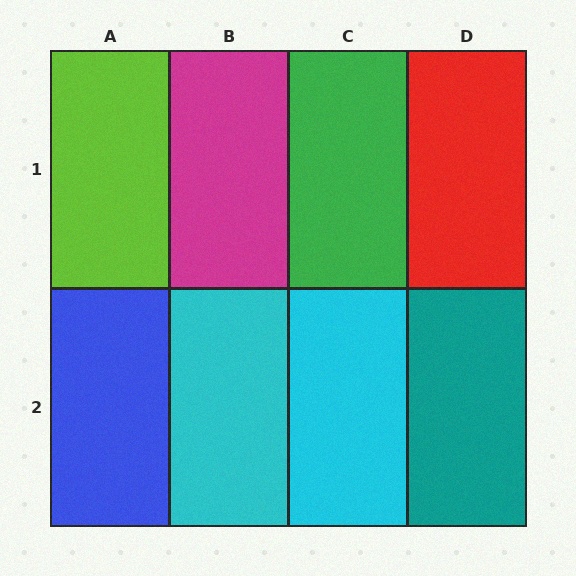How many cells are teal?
1 cell is teal.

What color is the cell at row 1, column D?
Red.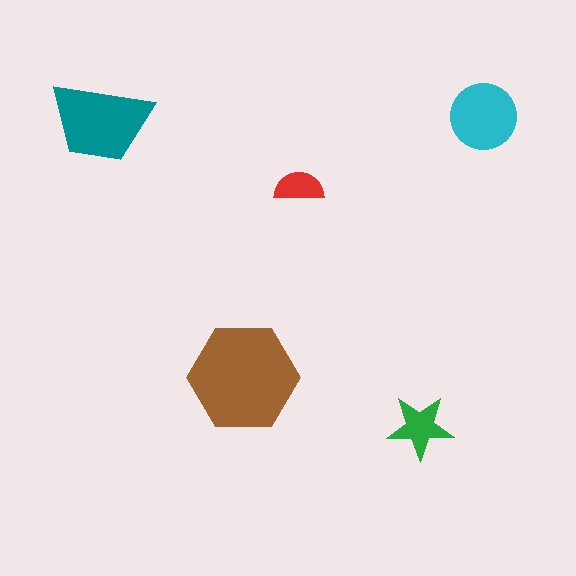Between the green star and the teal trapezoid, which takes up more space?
The teal trapezoid.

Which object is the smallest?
The red semicircle.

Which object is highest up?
The cyan circle is topmost.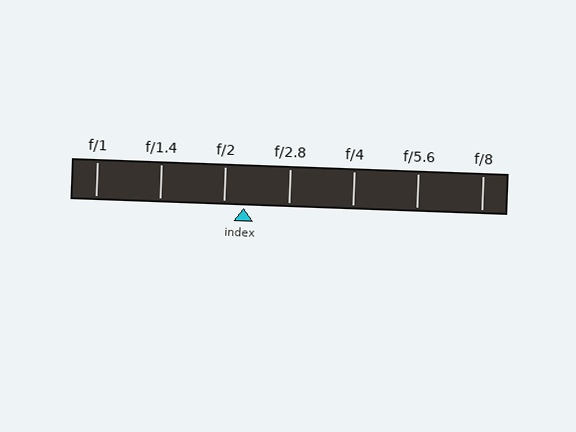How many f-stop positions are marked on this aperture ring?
There are 7 f-stop positions marked.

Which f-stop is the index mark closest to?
The index mark is closest to f/2.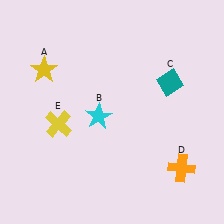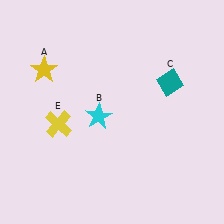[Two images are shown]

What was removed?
The orange cross (D) was removed in Image 2.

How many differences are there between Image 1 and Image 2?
There is 1 difference between the two images.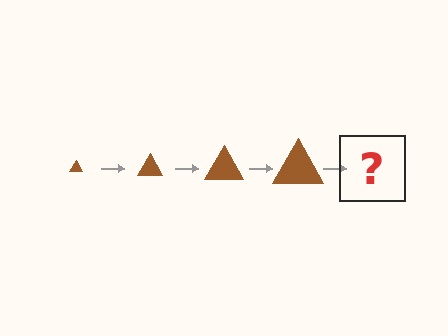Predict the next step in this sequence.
The next step is a brown triangle, larger than the previous one.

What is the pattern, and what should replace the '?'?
The pattern is that the triangle gets progressively larger each step. The '?' should be a brown triangle, larger than the previous one.